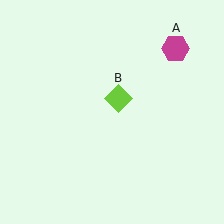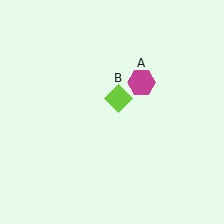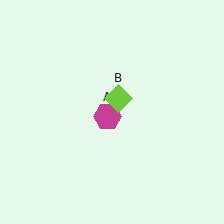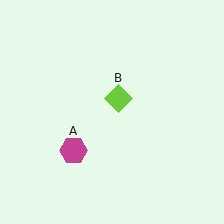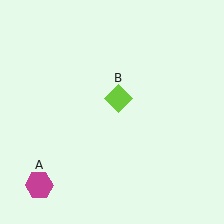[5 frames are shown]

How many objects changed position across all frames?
1 object changed position: magenta hexagon (object A).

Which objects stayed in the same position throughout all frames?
Lime diamond (object B) remained stationary.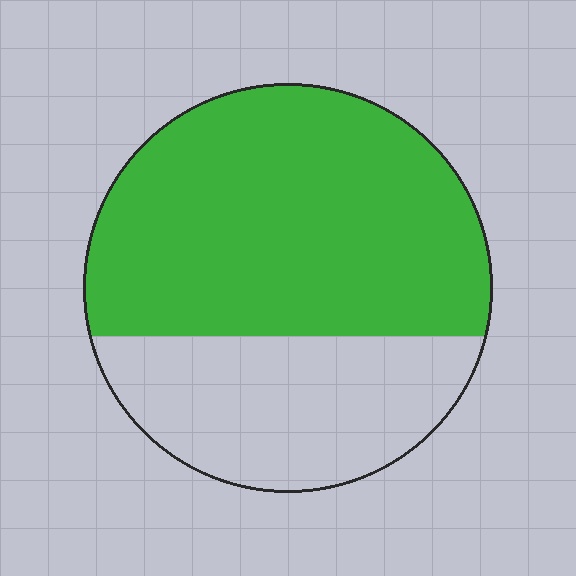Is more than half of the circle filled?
Yes.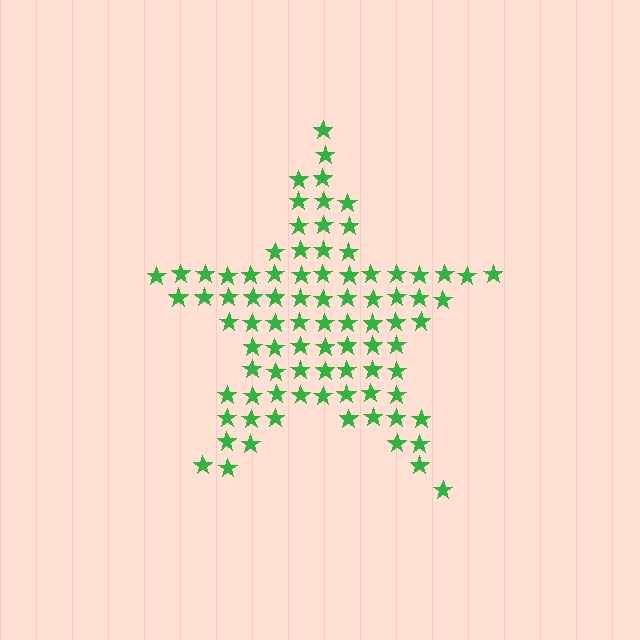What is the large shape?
The large shape is a star.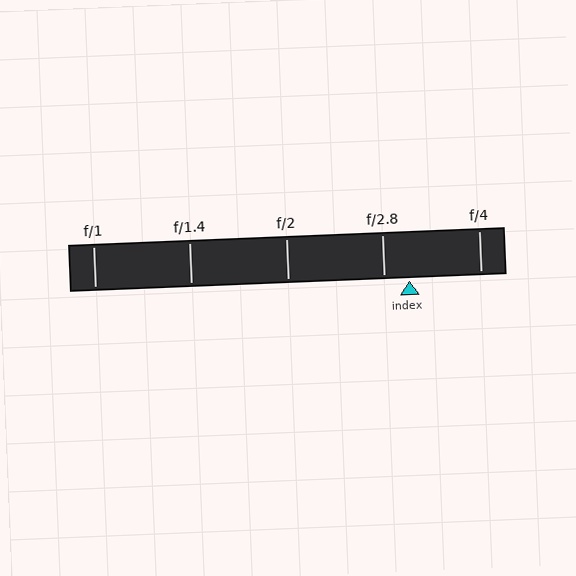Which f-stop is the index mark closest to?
The index mark is closest to f/2.8.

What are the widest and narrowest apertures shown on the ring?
The widest aperture shown is f/1 and the narrowest is f/4.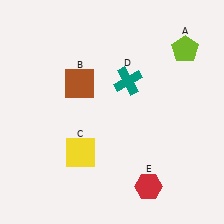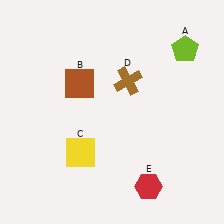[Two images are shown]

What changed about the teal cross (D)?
In Image 1, D is teal. In Image 2, it changed to brown.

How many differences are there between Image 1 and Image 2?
There is 1 difference between the two images.